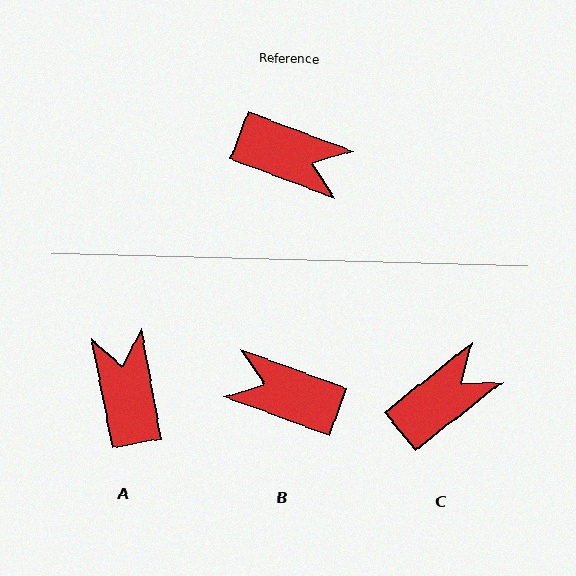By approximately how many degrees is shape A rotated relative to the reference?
Approximately 121 degrees counter-clockwise.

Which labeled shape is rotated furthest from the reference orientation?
B, about 179 degrees away.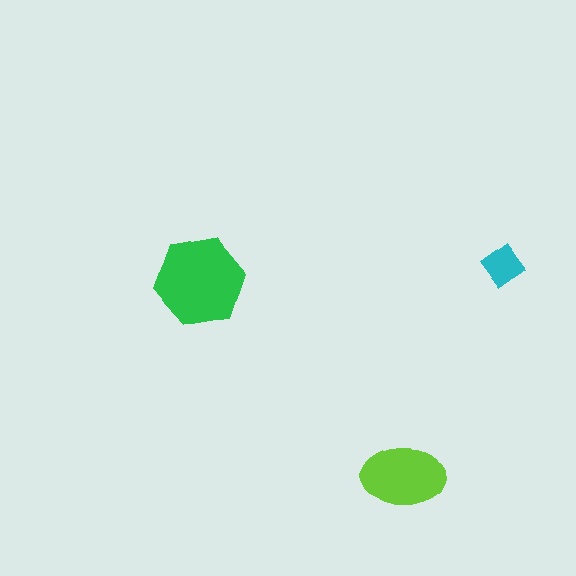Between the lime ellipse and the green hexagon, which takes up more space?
The green hexagon.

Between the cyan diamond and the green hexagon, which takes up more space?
The green hexagon.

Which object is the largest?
The green hexagon.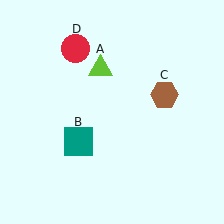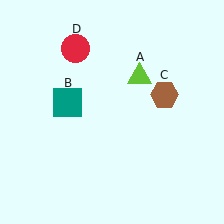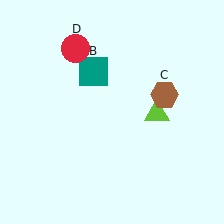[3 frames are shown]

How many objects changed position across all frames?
2 objects changed position: lime triangle (object A), teal square (object B).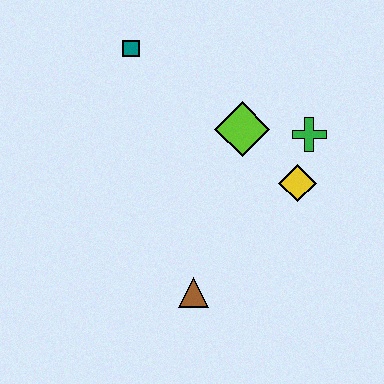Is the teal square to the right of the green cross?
No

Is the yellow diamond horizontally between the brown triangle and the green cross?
Yes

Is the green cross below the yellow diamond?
No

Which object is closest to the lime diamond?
The green cross is closest to the lime diamond.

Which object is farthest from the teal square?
The brown triangle is farthest from the teal square.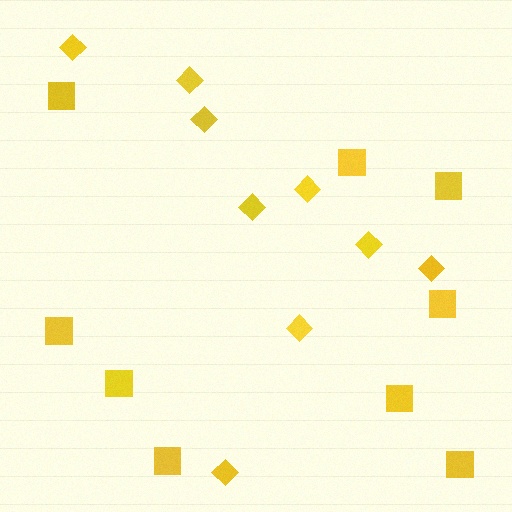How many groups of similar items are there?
There are 2 groups: one group of squares (9) and one group of diamonds (9).